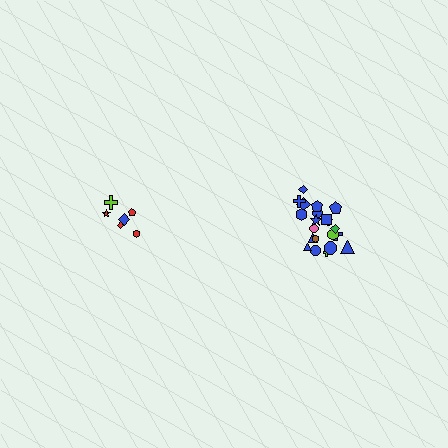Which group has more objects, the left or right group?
The right group.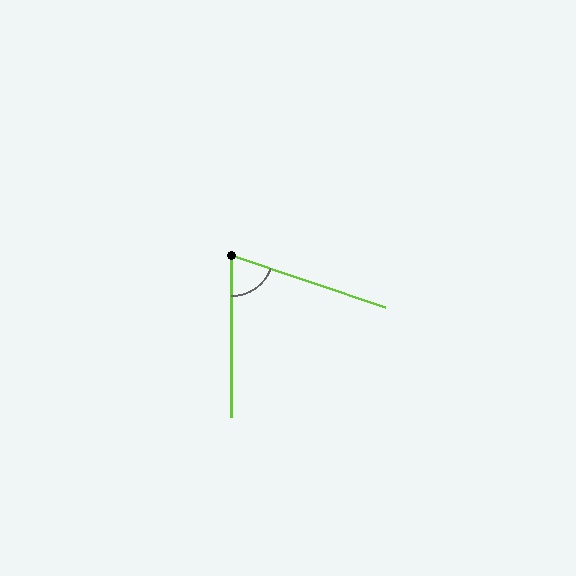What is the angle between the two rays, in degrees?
Approximately 71 degrees.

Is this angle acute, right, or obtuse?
It is acute.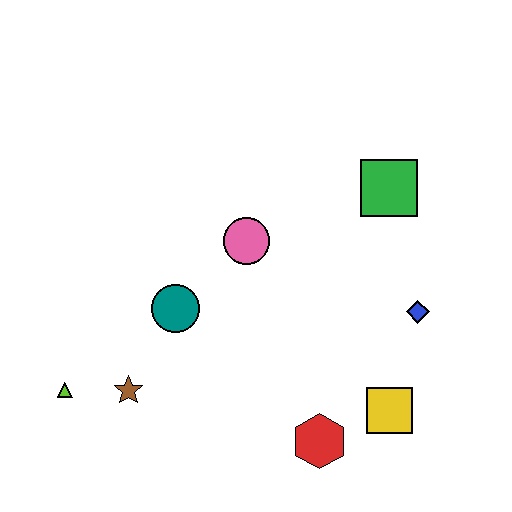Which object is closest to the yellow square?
The red hexagon is closest to the yellow square.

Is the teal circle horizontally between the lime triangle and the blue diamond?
Yes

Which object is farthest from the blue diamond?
The lime triangle is farthest from the blue diamond.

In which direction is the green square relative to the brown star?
The green square is to the right of the brown star.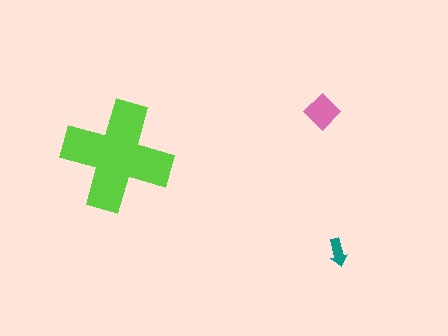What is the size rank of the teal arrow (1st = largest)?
3rd.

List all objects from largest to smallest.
The lime cross, the pink diamond, the teal arrow.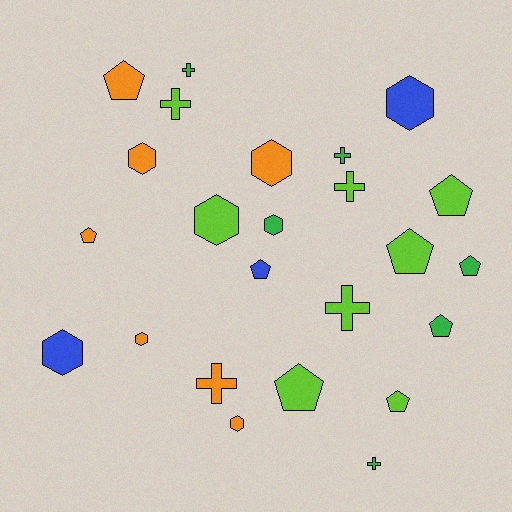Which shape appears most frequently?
Pentagon, with 9 objects.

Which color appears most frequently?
Lime, with 8 objects.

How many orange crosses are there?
There is 1 orange cross.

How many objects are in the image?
There are 24 objects.